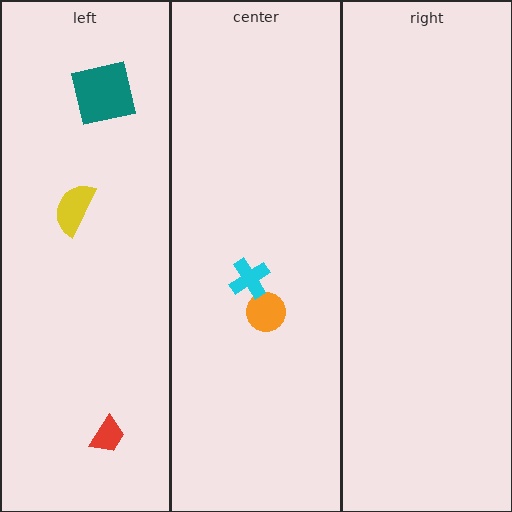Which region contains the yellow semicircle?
The left region.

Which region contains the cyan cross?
The center region.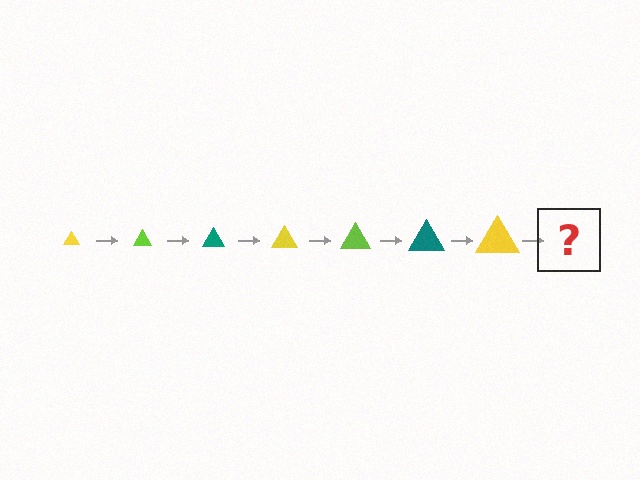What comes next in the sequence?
The next element should be a lime triangle, larger than the previous one.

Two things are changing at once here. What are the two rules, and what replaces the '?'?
The two rules are that the triangle grows larger each step and the color cycles through yellow, lime, and teal. The '?' should be a lime triangle, larger than the previous one.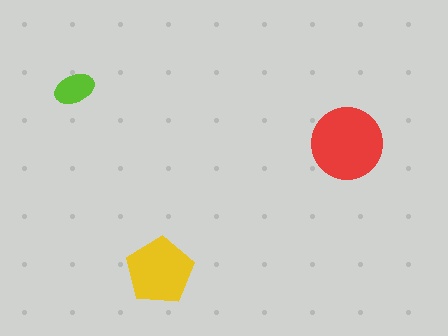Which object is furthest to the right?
The red circle is rightmost.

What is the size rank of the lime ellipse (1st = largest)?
3rd.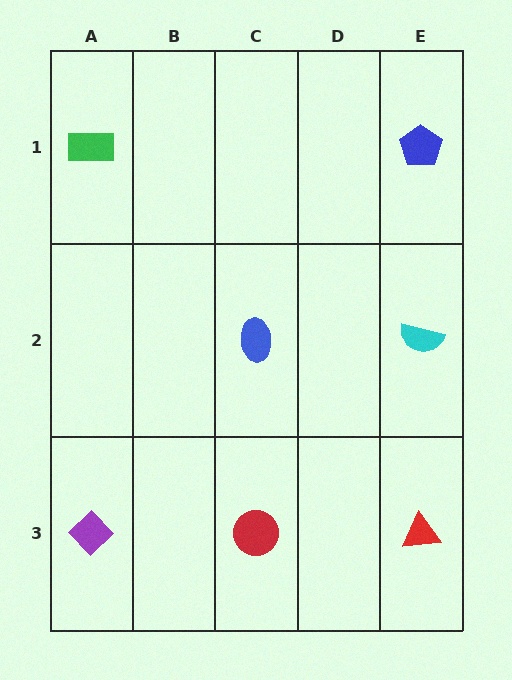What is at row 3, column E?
A red triangle.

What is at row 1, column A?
A green rectangle.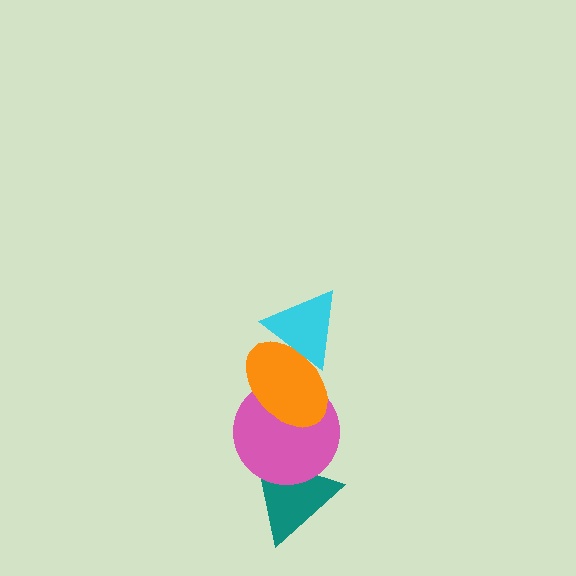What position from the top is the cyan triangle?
The cyan triangle is 1st from the top.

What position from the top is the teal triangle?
The teal triangle is 4th from the top.